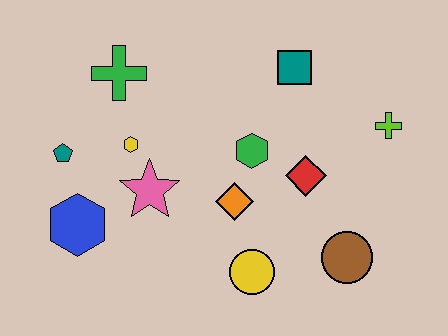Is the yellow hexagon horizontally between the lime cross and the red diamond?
No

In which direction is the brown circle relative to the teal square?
The brown circle is below the teal square.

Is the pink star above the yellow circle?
Yes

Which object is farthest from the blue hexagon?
The lime cross is farthest from the blue hexagon.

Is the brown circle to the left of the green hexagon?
No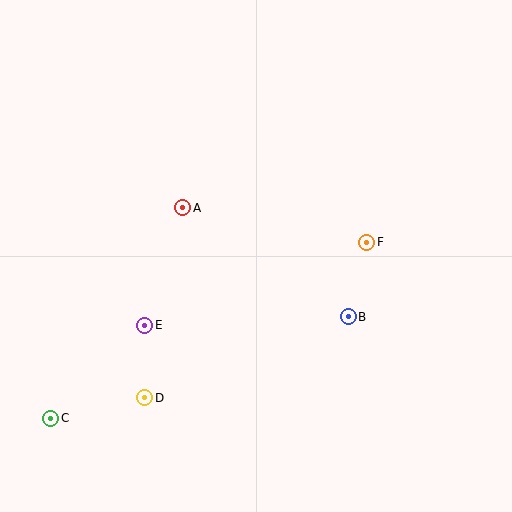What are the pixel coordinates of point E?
Point E is at (145, 325).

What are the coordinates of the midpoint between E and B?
The midpoint between E and B is at (246, 321).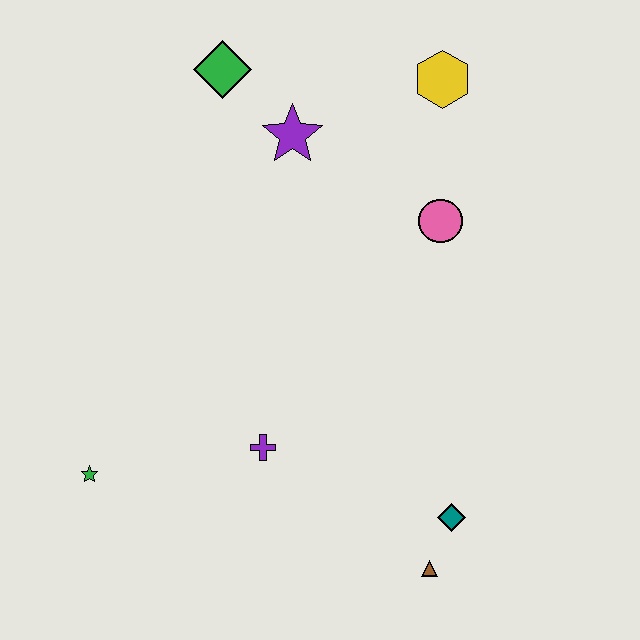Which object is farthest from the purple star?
The brown triangle is farthest from the purple star.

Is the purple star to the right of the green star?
Yes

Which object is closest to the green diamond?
The purple star is closest to the green diamond.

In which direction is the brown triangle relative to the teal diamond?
The brown triangle is below the teal diamond.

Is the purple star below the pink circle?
No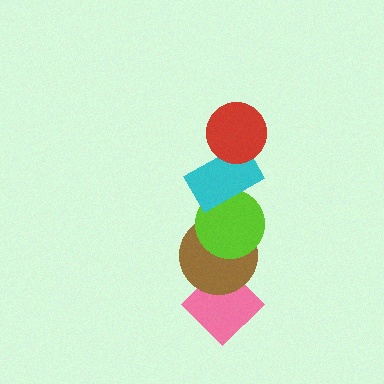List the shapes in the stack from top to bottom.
From top to bottom: the red circle, the cyan rectangle, the lime circle, the brown circle, the pink diamond.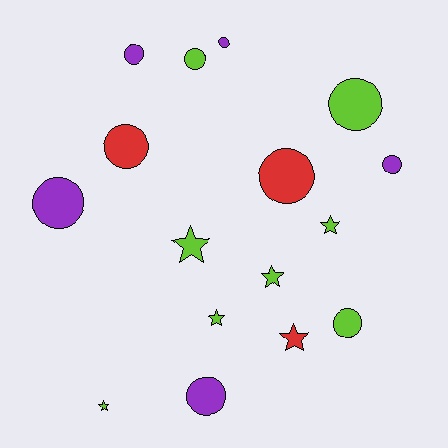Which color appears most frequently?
Lime, with 8 objects.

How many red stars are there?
There is 1 red star.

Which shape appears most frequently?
Circle, with 10 objects.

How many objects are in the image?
There are 16 objects.